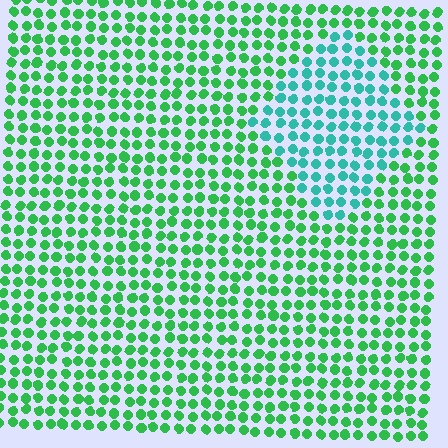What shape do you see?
I see a diamond.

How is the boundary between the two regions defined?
The boundary is defined purely by a slight shift in hue (about 39 degrees). Spacing, size, and orientation are identical on both sides.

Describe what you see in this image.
The image is filled with small green elements in a uniform arrangement. A diamond-shaped region is visible where the elements are tinted to a slightly different hue, forming a subtle color boundary.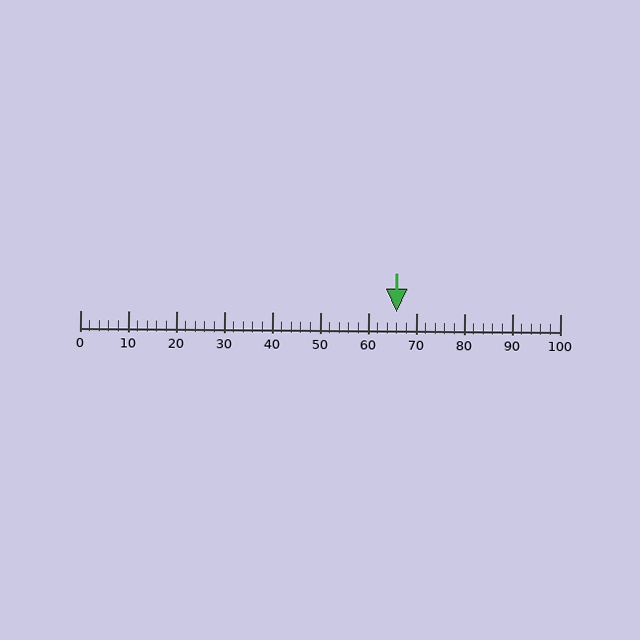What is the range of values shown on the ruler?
The ruler shows values from 0 to 100.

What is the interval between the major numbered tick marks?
The major tick marks are spaced 10 units apart.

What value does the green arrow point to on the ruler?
The green arrow points to approximately 66.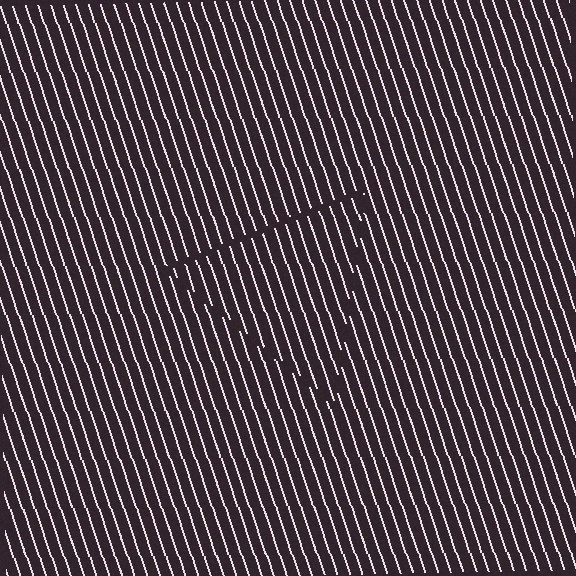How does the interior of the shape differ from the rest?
The interior of the shape contains the same grating, shifted by half a period — the contour is defined by the phase discontinuity where line-ends from the inner and outer gratings abut.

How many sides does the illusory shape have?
3 sides — the line-ends trace a triangle.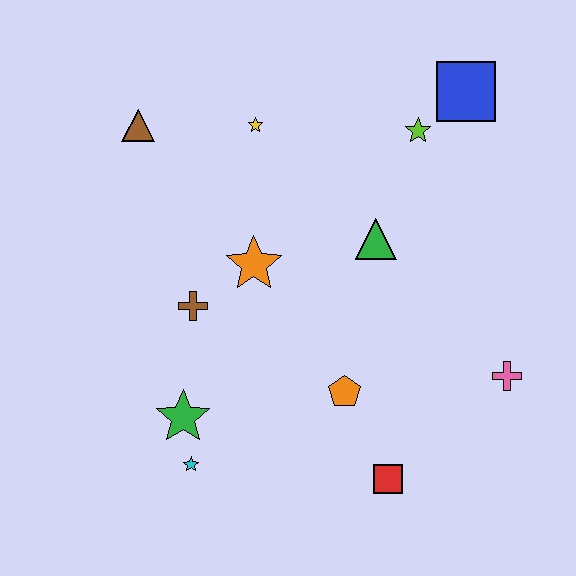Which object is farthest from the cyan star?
The blue square is farthest from the cyan star.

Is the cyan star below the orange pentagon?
Yes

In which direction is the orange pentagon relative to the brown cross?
The orange pentagon is to the right of the brown cross.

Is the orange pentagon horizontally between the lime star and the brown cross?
Yes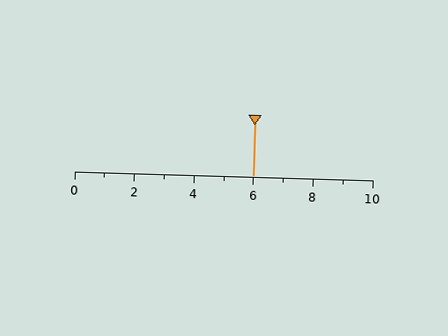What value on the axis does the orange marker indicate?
The marker indicates approximately 6.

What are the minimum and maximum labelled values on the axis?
The axis runs from 0 to 10.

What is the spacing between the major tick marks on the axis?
The major ticks are spaced 2 apart.